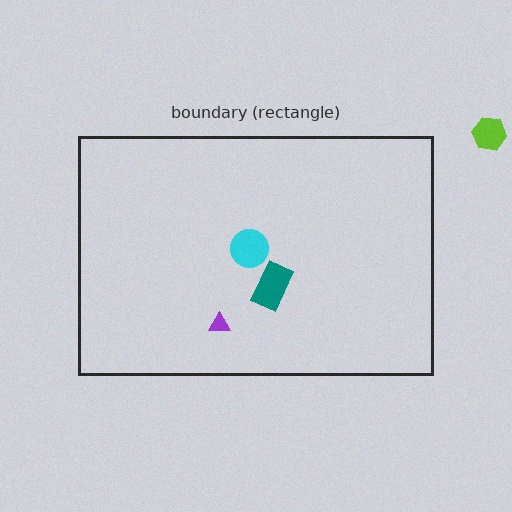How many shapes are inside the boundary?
3 inside, 1 outside.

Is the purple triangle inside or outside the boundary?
Inside.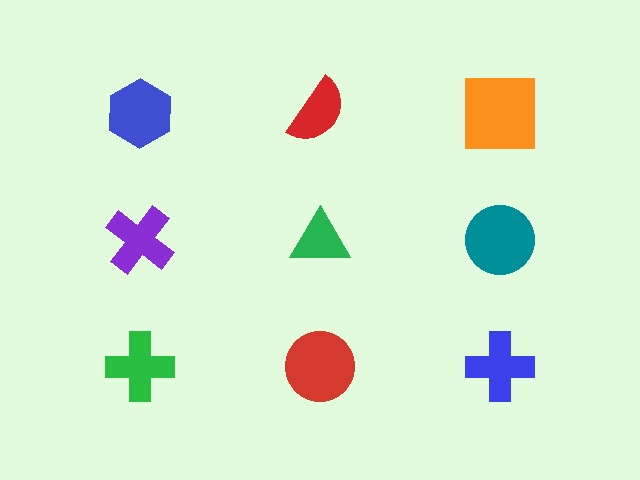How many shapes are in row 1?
3 shapes.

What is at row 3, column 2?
A red circle.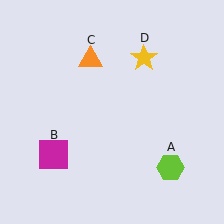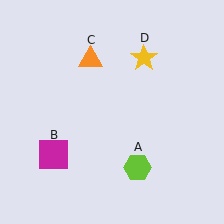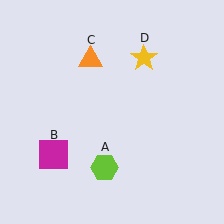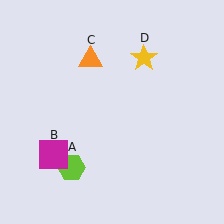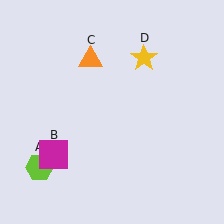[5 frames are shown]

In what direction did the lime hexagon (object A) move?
The lime hexagon (object A) moved left.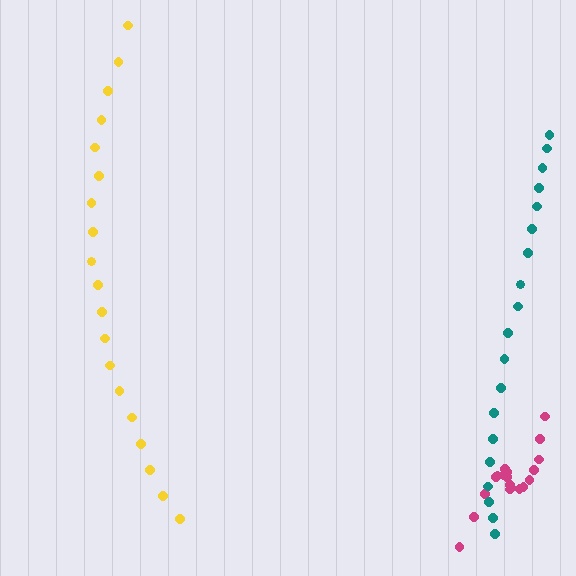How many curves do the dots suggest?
There are 3 distinct paths.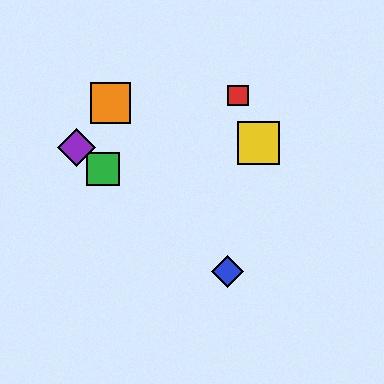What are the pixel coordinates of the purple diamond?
The purple diamond is at (76, 148).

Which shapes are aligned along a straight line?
The blue diamond, the green square, the purple diamond are aligned along a straight line.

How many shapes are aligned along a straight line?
3 shapes (the blue diamond, the green square, the purple diamond) are aligned along a straight line.